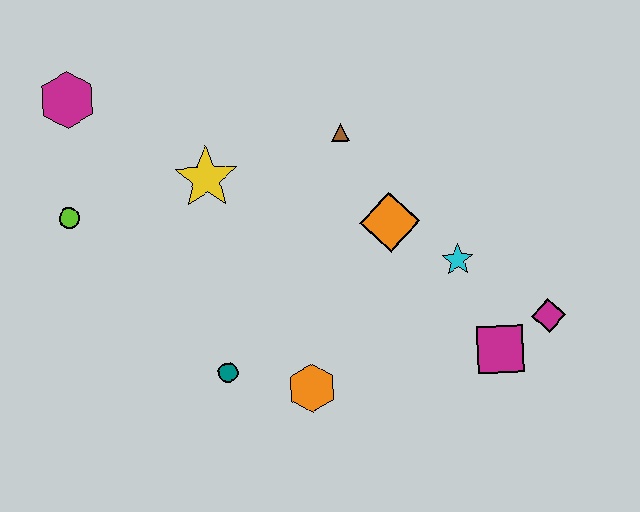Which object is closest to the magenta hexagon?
The lime circle is closest to the magenta hexagon.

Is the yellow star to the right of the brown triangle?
No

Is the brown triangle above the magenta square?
Yes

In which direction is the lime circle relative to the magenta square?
The lime circle is to the left of the magenta square.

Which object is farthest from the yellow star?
The magenta diamond is farthest from the yellow star.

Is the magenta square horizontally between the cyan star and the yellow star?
No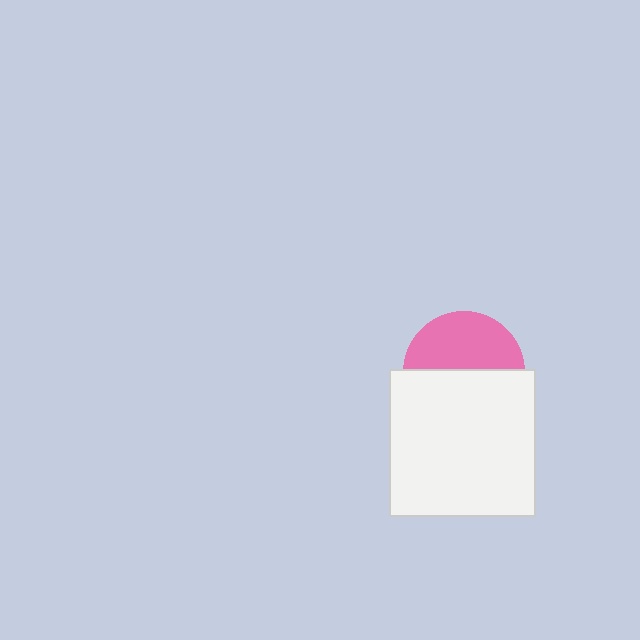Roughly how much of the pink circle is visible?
About half of it is visible (roughly 47%).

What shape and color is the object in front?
The object in front is a white square.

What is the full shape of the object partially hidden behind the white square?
The partially hidden object is a pink circle.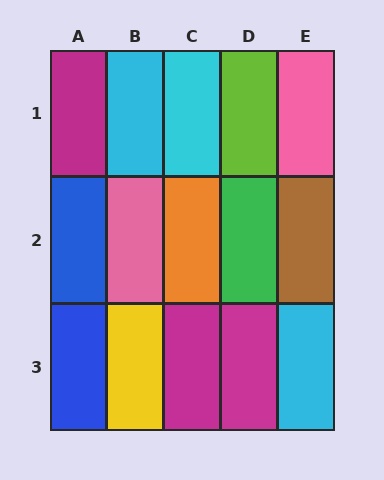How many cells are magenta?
3 cells are magenta.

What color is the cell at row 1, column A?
Magenta.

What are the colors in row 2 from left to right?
Blue, pink, orange, green, brown.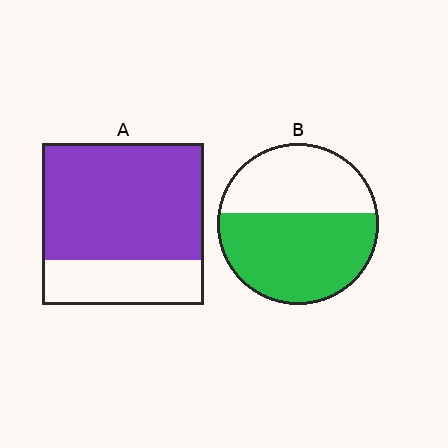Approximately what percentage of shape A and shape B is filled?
A is approximately 70% and B is approximately 60%.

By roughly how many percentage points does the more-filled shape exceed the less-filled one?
By roughly 15 percentage points (A over B).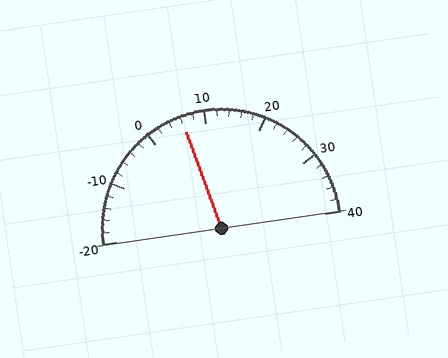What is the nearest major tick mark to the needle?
The nearest major tick mark is 10.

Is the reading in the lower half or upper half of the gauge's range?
The reading is in the lower half of the range (-20 to 40).